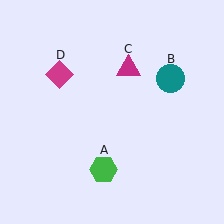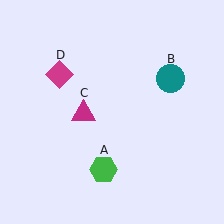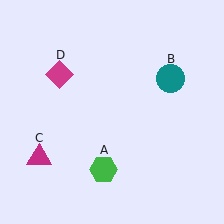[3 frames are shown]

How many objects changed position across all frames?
1 object changed position: magenta triangle (object C).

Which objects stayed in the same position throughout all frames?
Green hexagon (object A) and teal circle (object B) and magenta diamond (object D) remained stationary.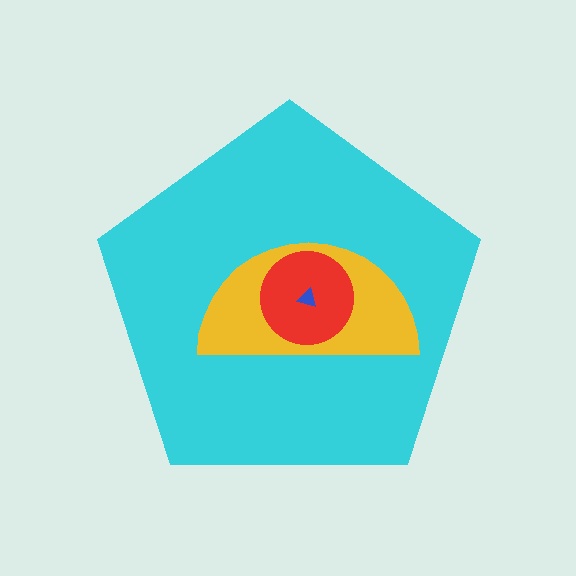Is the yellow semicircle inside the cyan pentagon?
Yes.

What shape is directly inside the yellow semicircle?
The red circle.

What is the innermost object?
The blue triangle.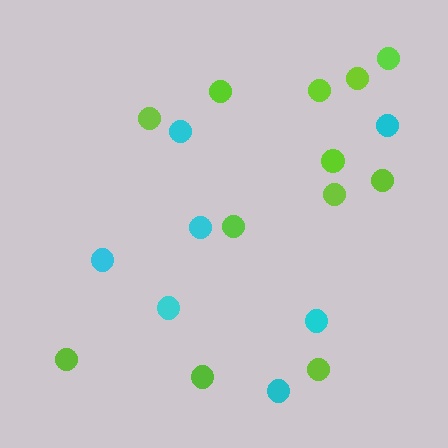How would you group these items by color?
There are 2 groups: one group of lime circles (12) and one group of cyan circles (7).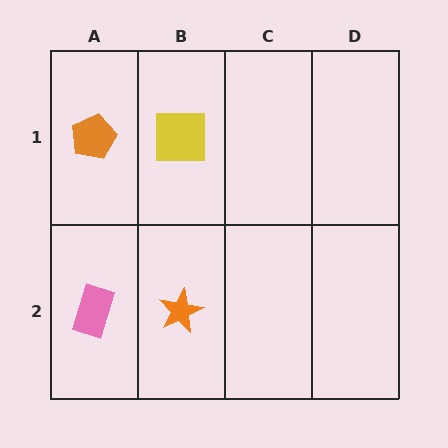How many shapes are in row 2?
2 shapes.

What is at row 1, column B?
A yellow square.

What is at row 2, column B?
An orange star.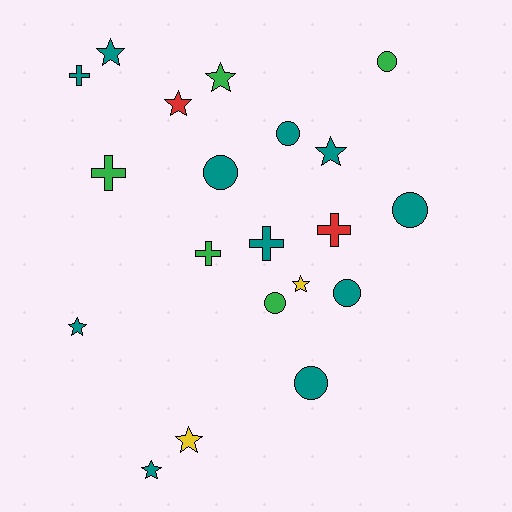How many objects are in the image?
There are 20 objects.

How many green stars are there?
There is 1 green star.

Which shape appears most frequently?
Star, with 8 objects.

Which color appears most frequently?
Teal, with 11 objects.